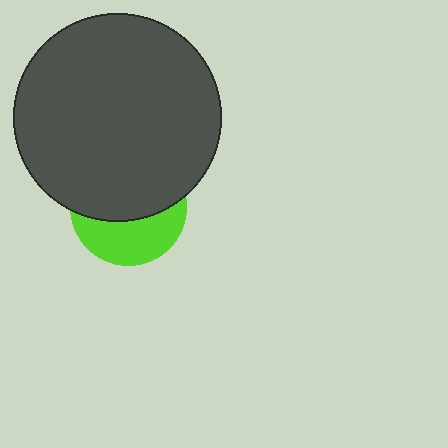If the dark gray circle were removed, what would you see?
You would see the complete lime circle.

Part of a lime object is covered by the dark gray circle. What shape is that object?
It is a circle.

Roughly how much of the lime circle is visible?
A small part of it is visible (roughly 41%).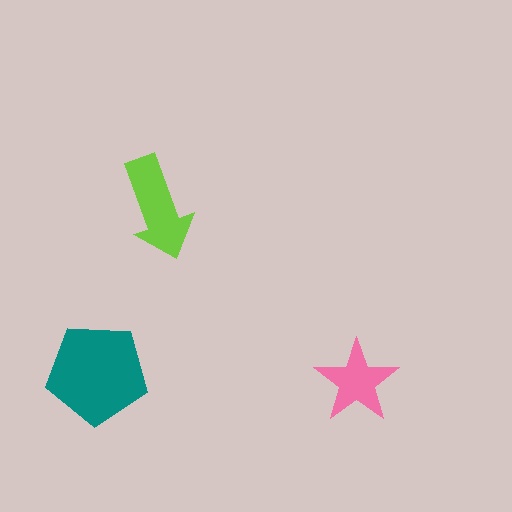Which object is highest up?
The lime arrow is topmost.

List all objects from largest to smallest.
The teal pentagon, the lime arrow, the pink star.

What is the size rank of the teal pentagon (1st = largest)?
1st.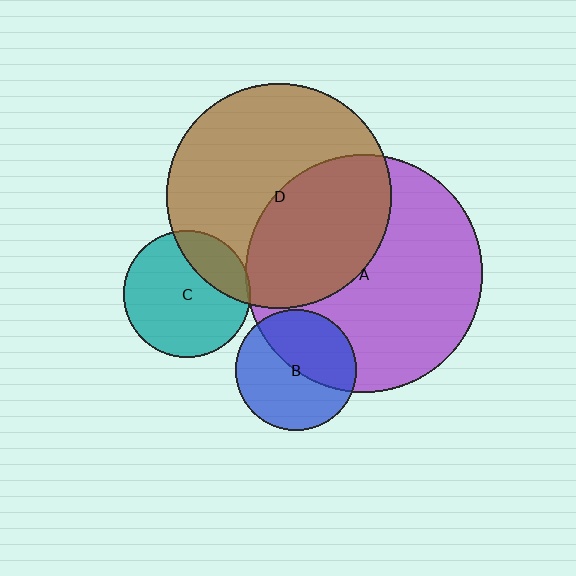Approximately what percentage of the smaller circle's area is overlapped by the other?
Approximately 40%.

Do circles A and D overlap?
Yes.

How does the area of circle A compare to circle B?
Approximately 3.8 times.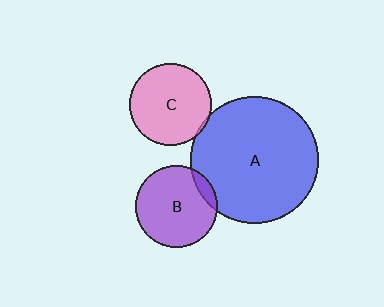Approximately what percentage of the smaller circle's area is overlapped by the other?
Approximately 5%.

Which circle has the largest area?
Circle A (blue).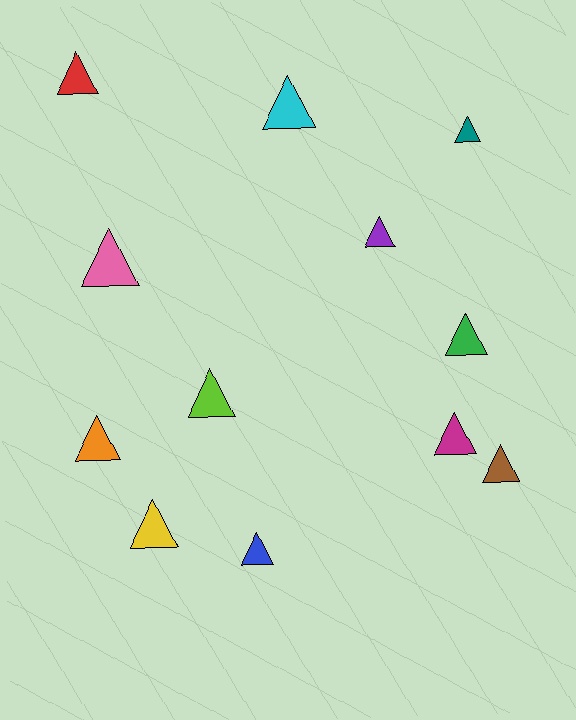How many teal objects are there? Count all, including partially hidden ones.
There is 1 teal object.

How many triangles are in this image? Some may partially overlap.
There are 12 triangles.